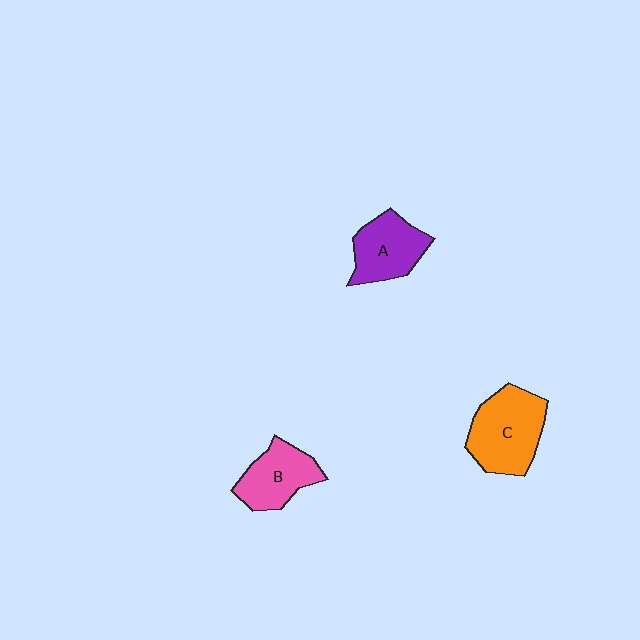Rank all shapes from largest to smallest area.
From largest to smallest: C (orange), A (purple), B (pink).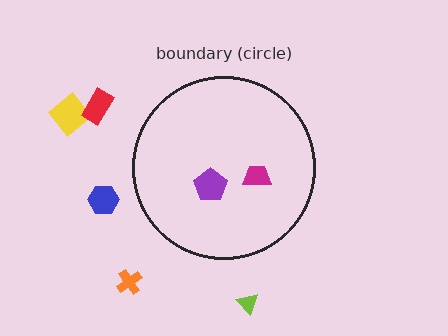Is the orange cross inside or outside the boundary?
Outside.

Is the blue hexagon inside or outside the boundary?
Outside.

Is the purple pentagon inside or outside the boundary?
Inside.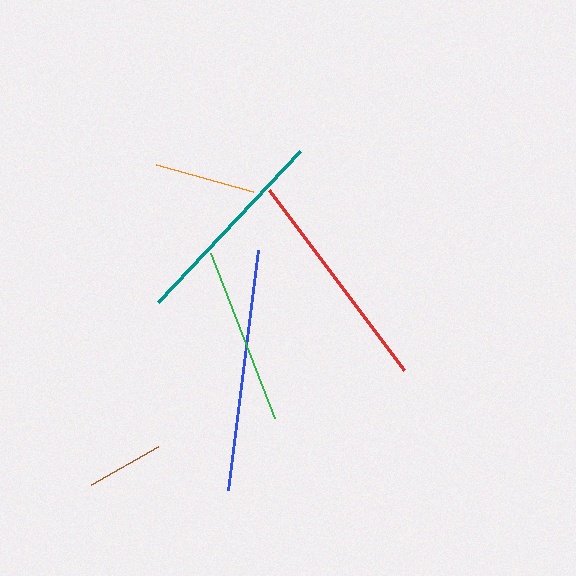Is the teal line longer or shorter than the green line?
The teal line is longer than the green line.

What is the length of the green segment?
The green segment is approximately 178 pixels long.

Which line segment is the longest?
The blue line is the longest at approximately 242 pixels.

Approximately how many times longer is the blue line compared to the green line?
The blue line is approximately 1.4 times the length of the green line.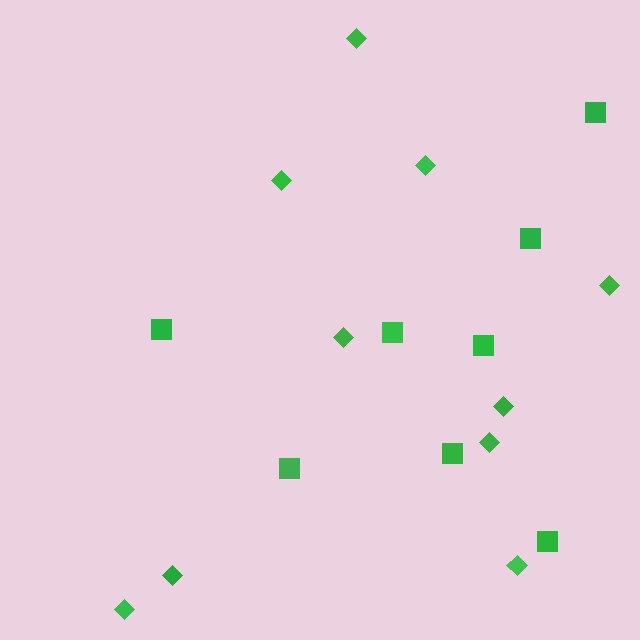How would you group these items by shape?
There are 2 groups: one group of diamonds (10) and one group of squares (8).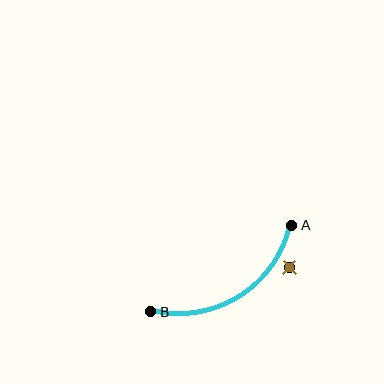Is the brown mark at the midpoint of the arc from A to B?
No — the brown mark does not lie on the arc at all. It sits slightly outside the curve.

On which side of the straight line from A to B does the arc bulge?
The arc bulges below the straight line connecting A and B.